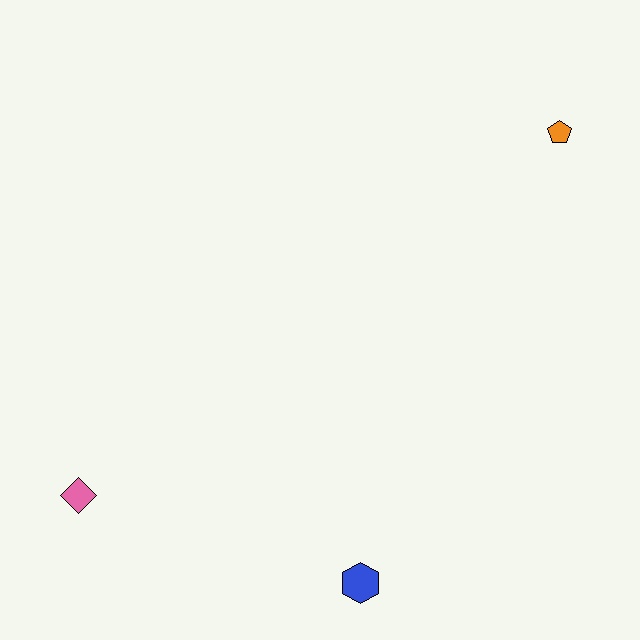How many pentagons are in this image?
There is 1 pentagon.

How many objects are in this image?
There are 3 objects.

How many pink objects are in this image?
There is 1 pink object.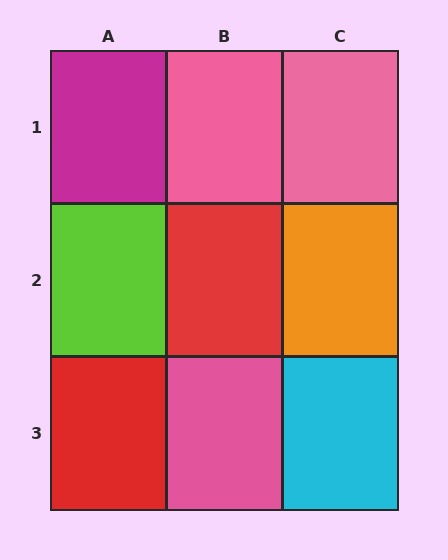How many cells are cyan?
1 cell is cyan.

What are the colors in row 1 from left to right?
Magenta, pink, pink.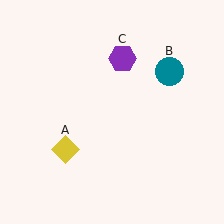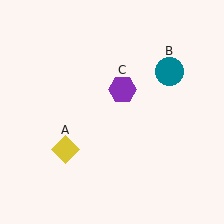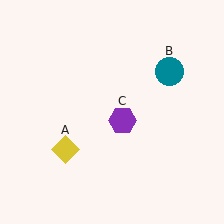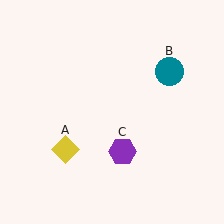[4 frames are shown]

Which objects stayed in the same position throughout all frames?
Yellow diamond (object A) and teal circle (object B) remained stationary.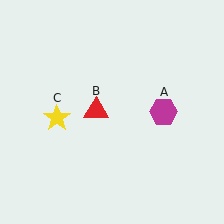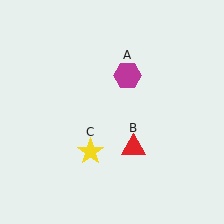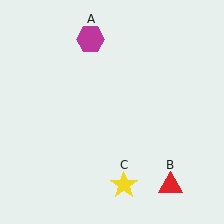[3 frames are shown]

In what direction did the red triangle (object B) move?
The red triangle (object B) moved down and to the right.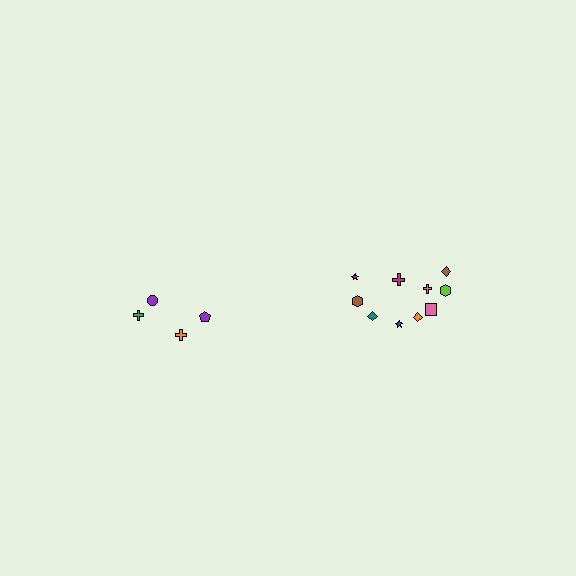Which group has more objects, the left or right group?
The right group.